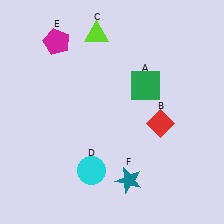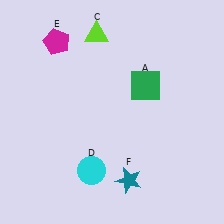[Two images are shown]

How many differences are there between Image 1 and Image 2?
There is 1 difference between the two images.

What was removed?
The red diamond (B) was removed in Image 2.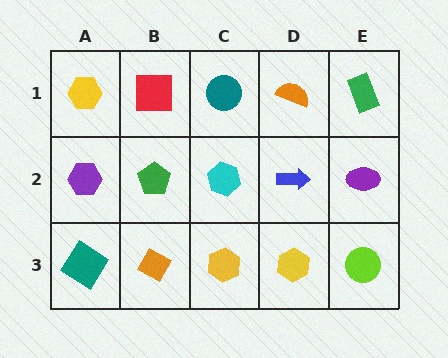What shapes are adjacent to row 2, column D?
An orange semicircle (row 1, column D), a yellow hexagon (row 3, column D), a cyan hexagon (row 2, column C), a purple ellipse (row 2, column E).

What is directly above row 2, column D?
An orange semicircle.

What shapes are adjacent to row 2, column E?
A green rectangle (row 1, column E), a lime circle (row 3, column E), a blue arrow (row 2, column D).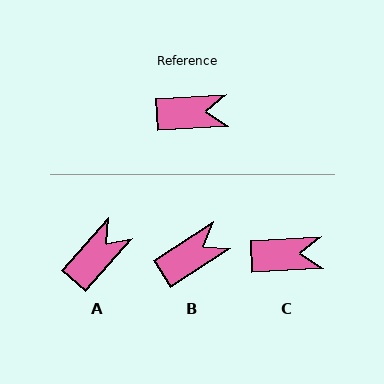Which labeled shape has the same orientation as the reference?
C.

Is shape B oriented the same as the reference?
No, it is off by about 30 degrees.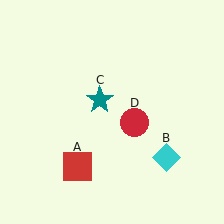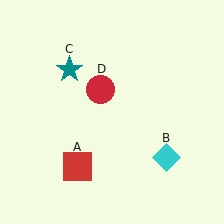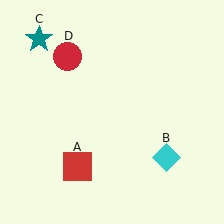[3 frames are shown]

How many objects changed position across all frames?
2 objects changed position: teal star (object C), red circle (object D).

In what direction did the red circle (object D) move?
The red circle (object D) moved up and to the left.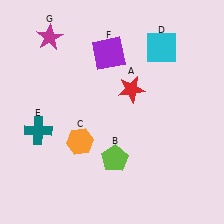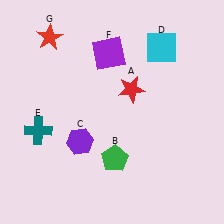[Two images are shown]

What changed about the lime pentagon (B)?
In Image 1, B is lime. In Image 2, it changed to green.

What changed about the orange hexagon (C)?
In Image 1, C is orange. In Image 2, it changed to purple.